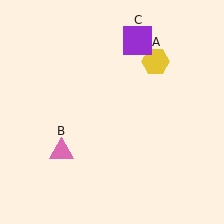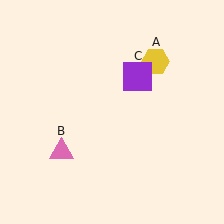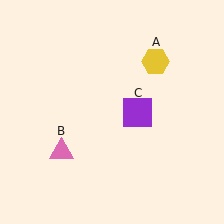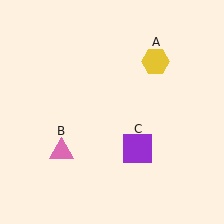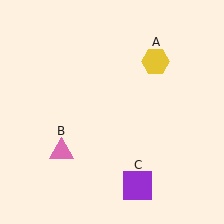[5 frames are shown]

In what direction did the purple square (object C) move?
The purple square (object C) moved down.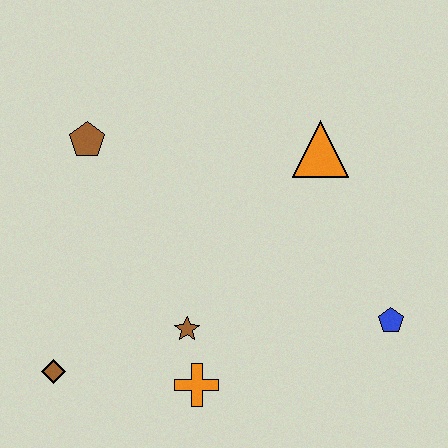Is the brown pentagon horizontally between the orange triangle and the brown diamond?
Yes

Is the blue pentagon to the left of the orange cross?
No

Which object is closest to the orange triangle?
The blue pentagon is closest to the orange triangle.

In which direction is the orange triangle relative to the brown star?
The orange triangle is above the brown star.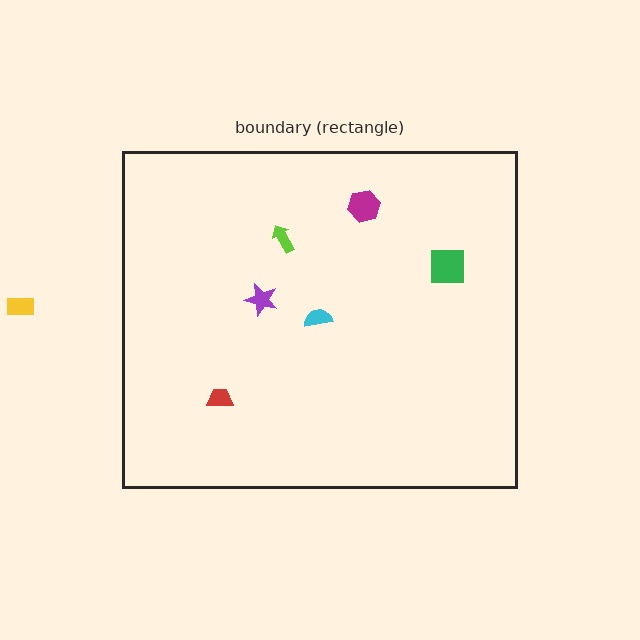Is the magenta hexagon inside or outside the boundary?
Inside.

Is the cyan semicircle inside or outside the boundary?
Inside.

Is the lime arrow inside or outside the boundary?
Inside.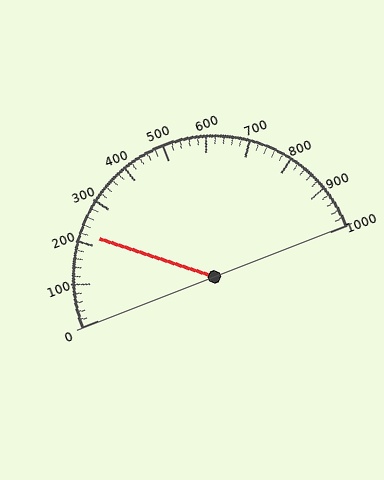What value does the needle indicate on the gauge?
The needle indicates approximately 220.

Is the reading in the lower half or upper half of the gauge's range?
The reading is in the lower half of the range (0 to 1000).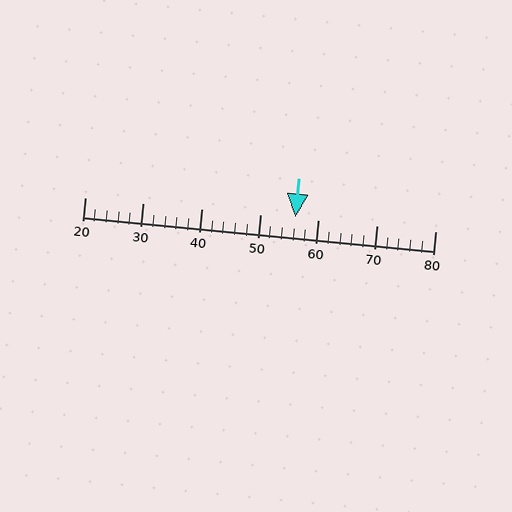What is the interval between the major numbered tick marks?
The major tick marks are spaced 10 units apart.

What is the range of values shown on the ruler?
The ruler shows values from 20 to 80.